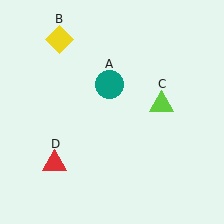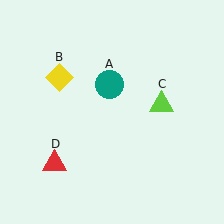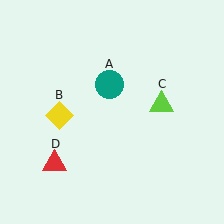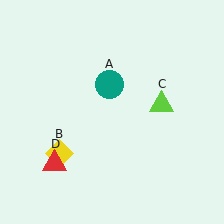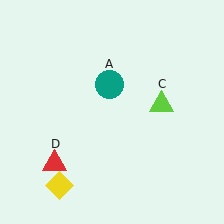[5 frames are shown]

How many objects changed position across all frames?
1 object changed position: yellow diamond (object B).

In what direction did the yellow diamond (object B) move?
The yellow diamond (object B) moved down.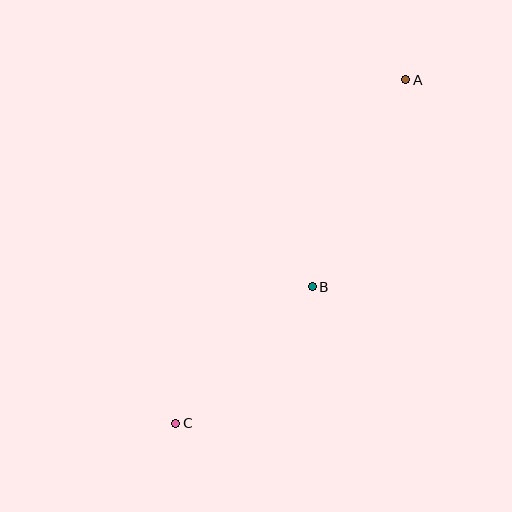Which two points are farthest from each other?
Points A and C are farthest from each other.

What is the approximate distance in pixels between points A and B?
The distance between A and B is approximately 227 pixels.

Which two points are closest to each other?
Points B and C are closest to each other.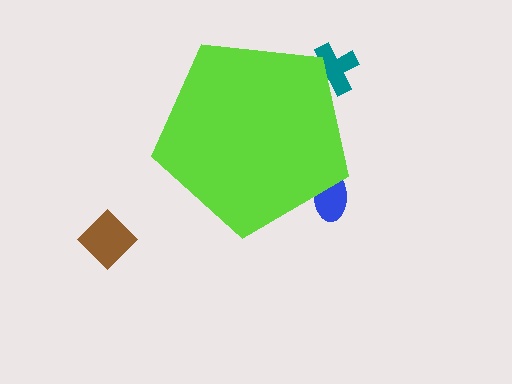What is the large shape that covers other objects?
A lime pentagon.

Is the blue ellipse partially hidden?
Yes, the blue ellipse is partially hidden behind the lime pentagon.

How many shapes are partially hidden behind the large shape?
2 shapes are partially hidden.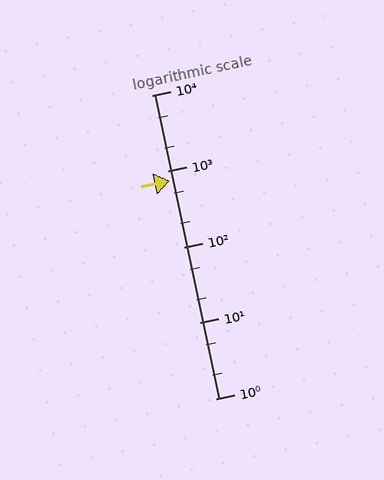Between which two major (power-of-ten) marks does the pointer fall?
The pointer is between 100 and 1000.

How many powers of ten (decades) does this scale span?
The scale spans 4 decades, from 1 to 10000.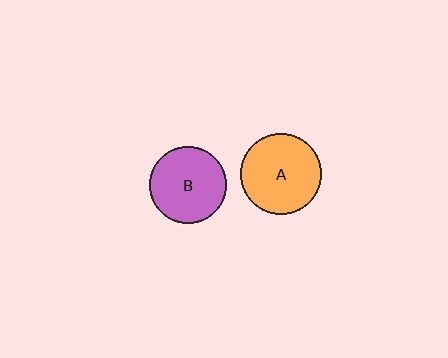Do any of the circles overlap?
No, none of the circles overlap.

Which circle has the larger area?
Circle A (orange).